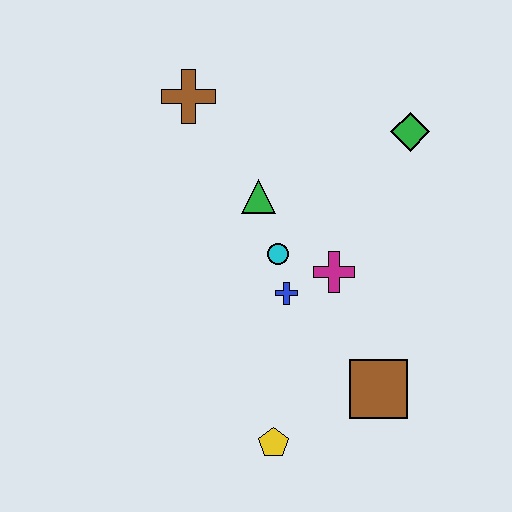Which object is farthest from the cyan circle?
The yellow pentagon is farthest from the cyan circle.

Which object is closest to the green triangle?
The cyan circle is closest to the green triangle.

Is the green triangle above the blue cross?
Yes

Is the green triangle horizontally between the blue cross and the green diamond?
No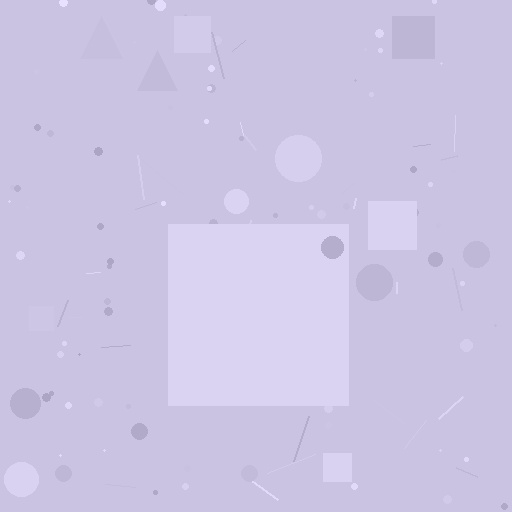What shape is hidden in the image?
A square is hidden in the image.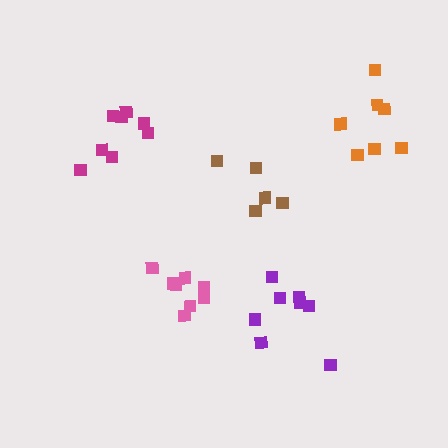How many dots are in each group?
Group 1: 7 dots, Group 2: 8 dots, Group 3: 8 dots, Group 4: 8 dots, Group 5: 5 dots (36 total).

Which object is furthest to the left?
The magenta cluster is leftmost.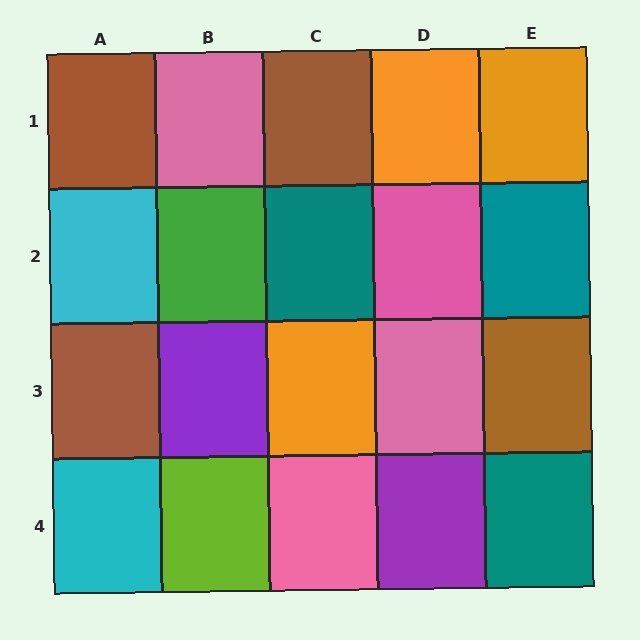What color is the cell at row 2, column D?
Pink.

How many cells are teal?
3 cells are teal.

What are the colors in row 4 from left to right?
Cyan, lime, pink, purple, teal.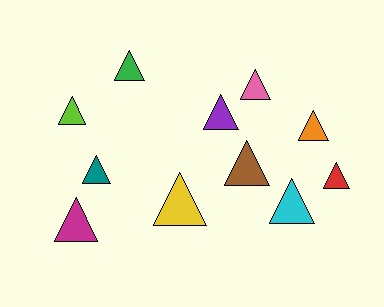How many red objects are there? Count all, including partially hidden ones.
There is 1 red object.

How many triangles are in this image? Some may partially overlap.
There are 11 triangles.